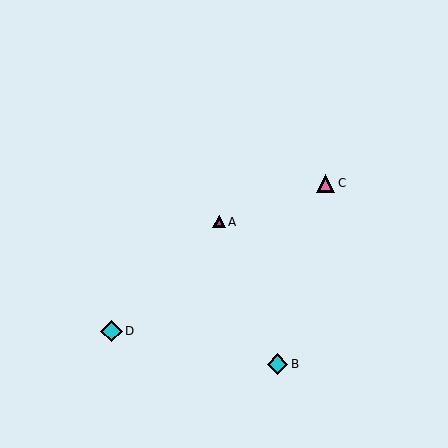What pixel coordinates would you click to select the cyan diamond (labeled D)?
Click at (112, 331) to select the cyan diamond D.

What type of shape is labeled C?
Shape C is a pink triangle.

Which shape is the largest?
The cyan diamond (labeled D) is the largest.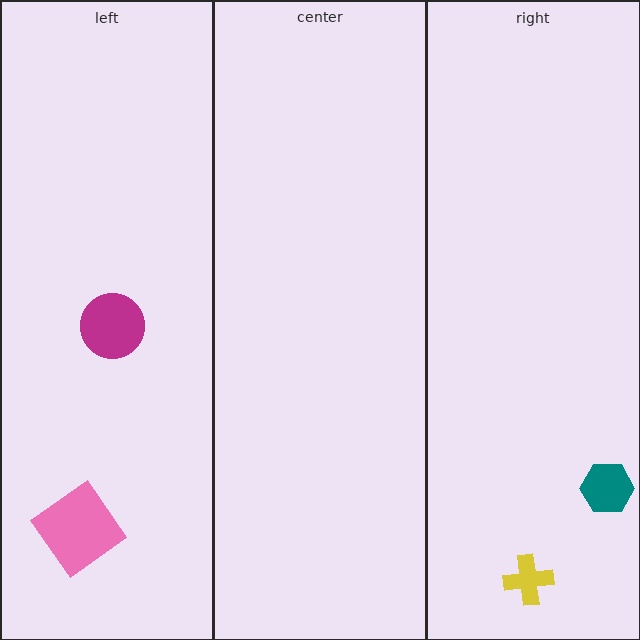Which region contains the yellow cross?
The right region.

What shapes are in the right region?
The teal hexagon, the yellow cross.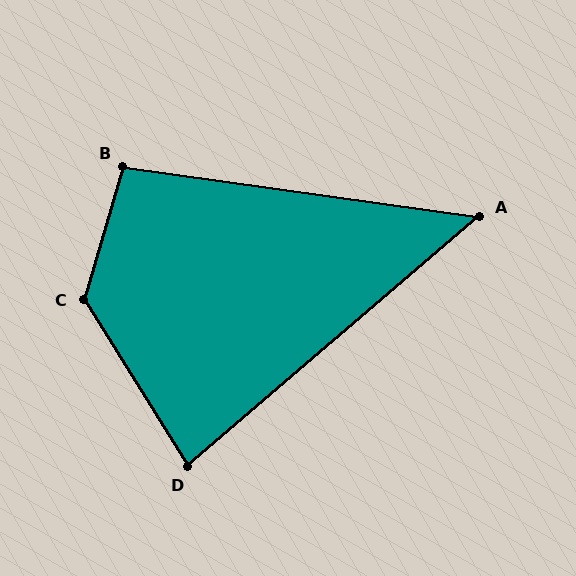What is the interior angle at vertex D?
Approximately 81 degrees (acute).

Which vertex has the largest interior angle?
C, at approximately 131 degrees.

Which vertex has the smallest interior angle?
A, at approximately 49 degrees.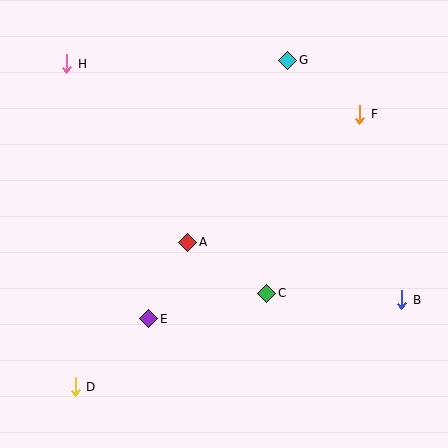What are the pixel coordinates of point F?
Point F is at (360, 114).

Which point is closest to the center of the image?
Point A at (188, 242) is closest to the center.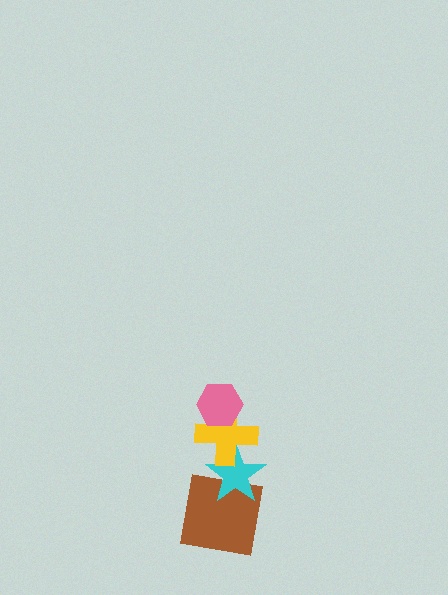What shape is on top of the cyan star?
The yellow cross is on top of the cyan star.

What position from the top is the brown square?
The brown square is 4th from the top.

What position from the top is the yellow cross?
The yellow cross is 2nd from the top.